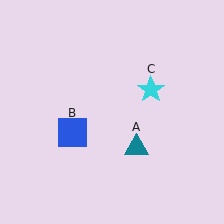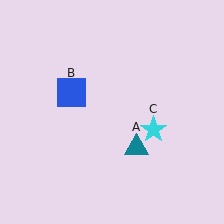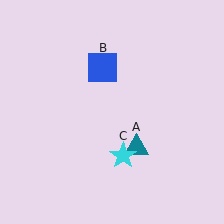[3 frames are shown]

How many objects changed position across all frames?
2 objects changed position: blue square (object B), cyan star (object C).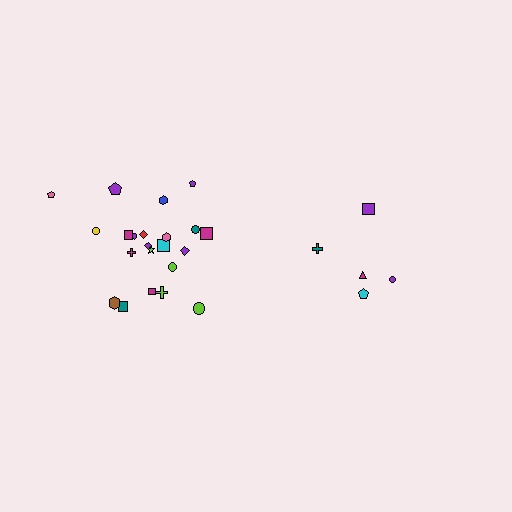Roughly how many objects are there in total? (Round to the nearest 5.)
Roughly 25 objects in total.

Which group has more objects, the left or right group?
The left group.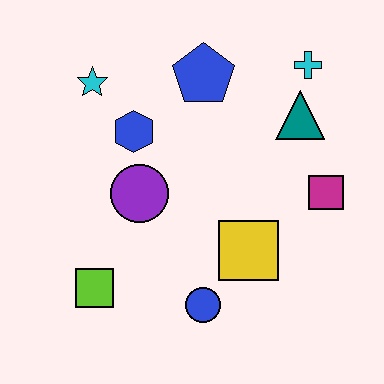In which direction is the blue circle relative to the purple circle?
The blue circle is below the purple circle.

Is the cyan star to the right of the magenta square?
No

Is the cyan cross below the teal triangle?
No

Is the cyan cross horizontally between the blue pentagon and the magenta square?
Yes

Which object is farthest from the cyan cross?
The lime square is farthest from the cyan cross.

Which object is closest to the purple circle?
The blue hexagon is closest to the purple circle.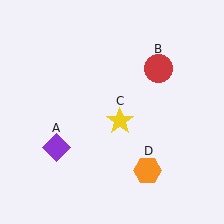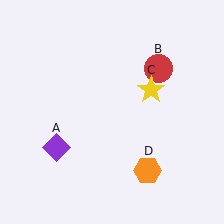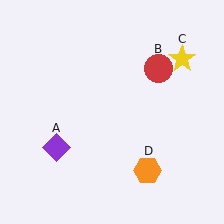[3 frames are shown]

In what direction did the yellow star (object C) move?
The yellow star (object C) moved up and to the right.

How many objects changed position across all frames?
1 object changed position: yellow star (object C).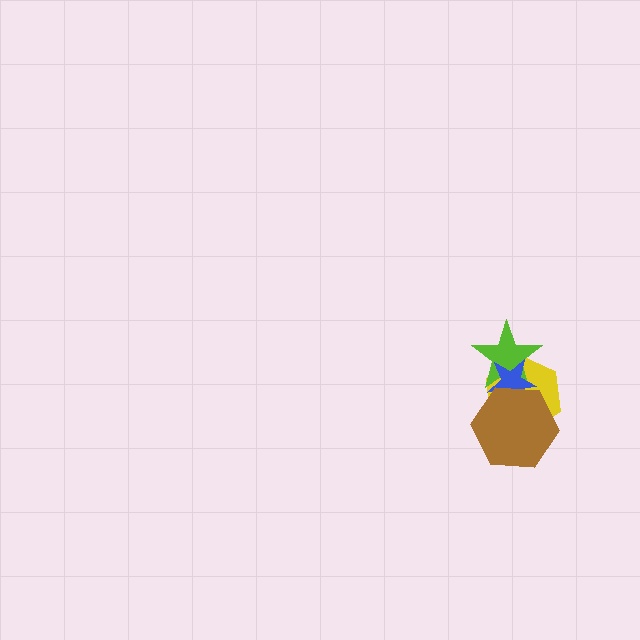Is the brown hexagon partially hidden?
No, no other shape covers it.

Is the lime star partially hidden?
Yes, it is partially covered by another shape.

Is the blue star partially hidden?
Yes, it is partially covered by another shape.